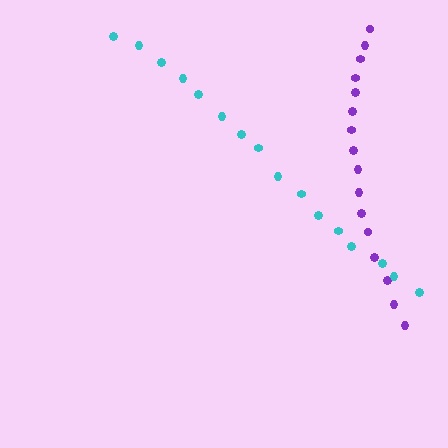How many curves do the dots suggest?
There are 2 distinct paths.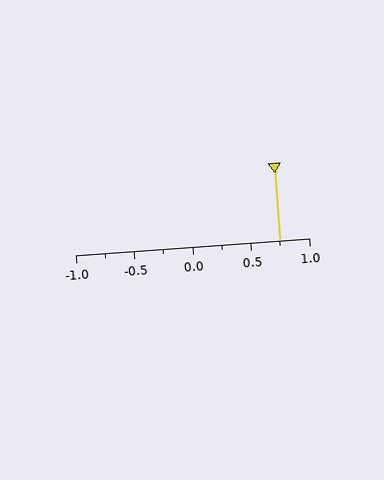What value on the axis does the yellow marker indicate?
The marker indicates approximately 0.75.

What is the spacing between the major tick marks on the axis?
The major ticks are spaced 0.5 apart.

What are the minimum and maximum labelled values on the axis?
The axis runs from -1.0 to 1.0.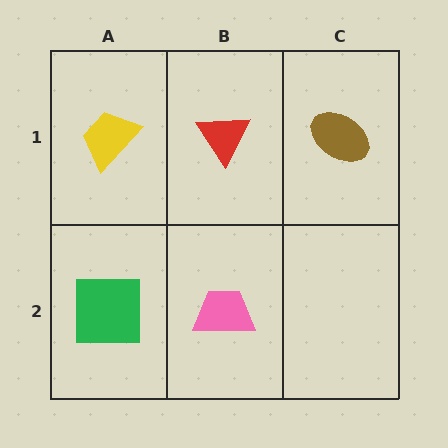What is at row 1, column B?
A red triangle.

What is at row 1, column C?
A brown ellipse.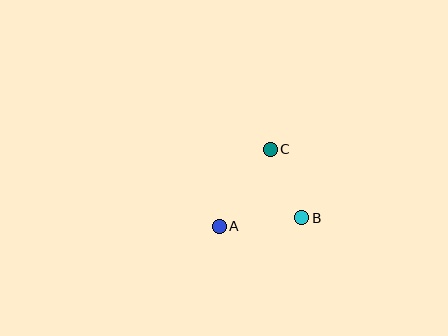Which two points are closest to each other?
Points B and C are closest to each other.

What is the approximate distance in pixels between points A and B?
The distance between A and B is approximately 83 pixels.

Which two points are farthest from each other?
Points A and C are farthest from each other.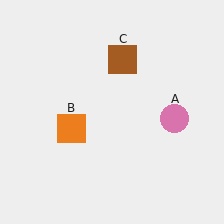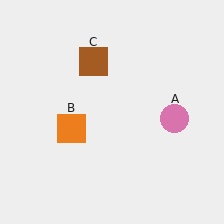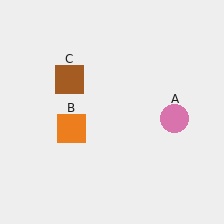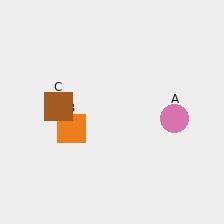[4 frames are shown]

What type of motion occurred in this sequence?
The brown square (object C) rotated counterclockwise around the center of the scene.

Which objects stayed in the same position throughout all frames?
Pink circle (object A) and orange square (object B) remained stationary.